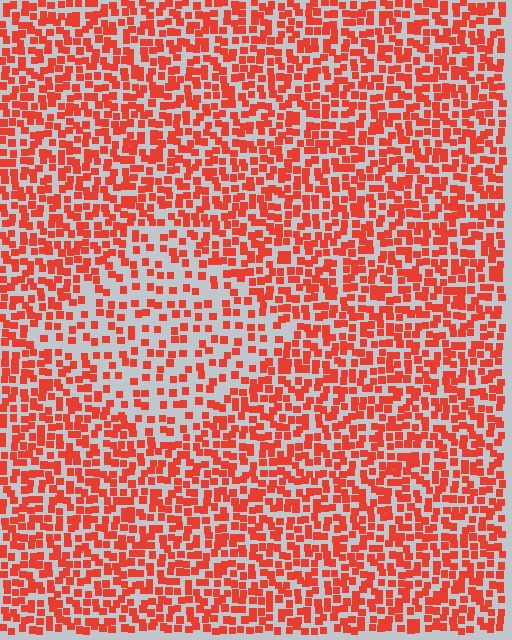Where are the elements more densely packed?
The elements are more densely packed outside the diamond boundary.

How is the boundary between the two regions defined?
The boundary is defined by a change in element density (approximately 2.0x ratio). All elements are the same color, size, and shape.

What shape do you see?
I see a diamond.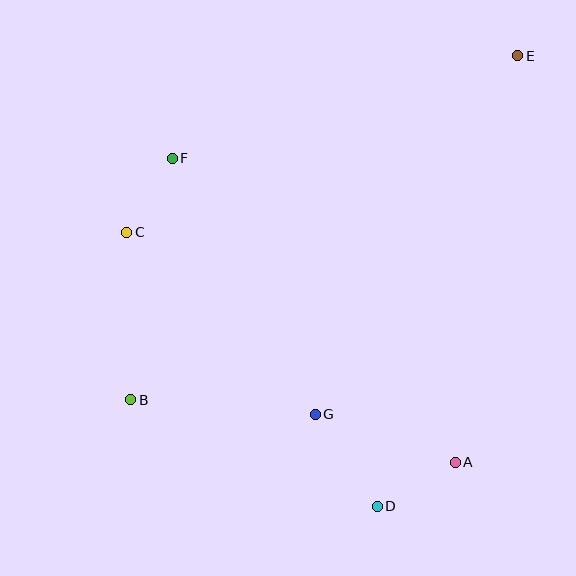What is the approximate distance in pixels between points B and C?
The distance between B and C is approximately 168 pixels.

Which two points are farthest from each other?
Points B and E are farthest from each other.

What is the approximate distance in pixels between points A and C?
The distance between A and C is approximately 401 pixels.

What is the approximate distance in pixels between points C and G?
The distance between C and G is approximately 262 pixels.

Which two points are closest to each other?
Points C and F are closest to each other.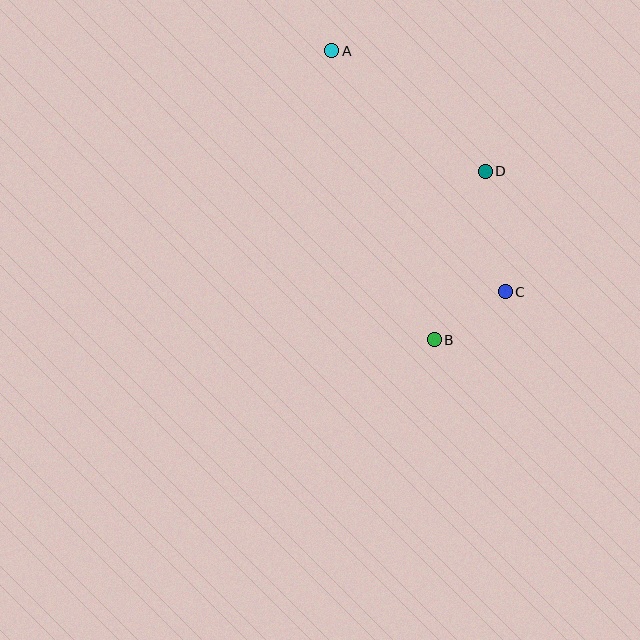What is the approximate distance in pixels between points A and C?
The distance between A and C is approximately 297 pixels.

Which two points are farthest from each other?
Points A and B are farthest from each other.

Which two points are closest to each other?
Points B and C are closest to each other.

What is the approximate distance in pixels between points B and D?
The distance between B and D is approximately 176 pixels.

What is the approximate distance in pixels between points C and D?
The distance between C and D is approximately 122 pixels.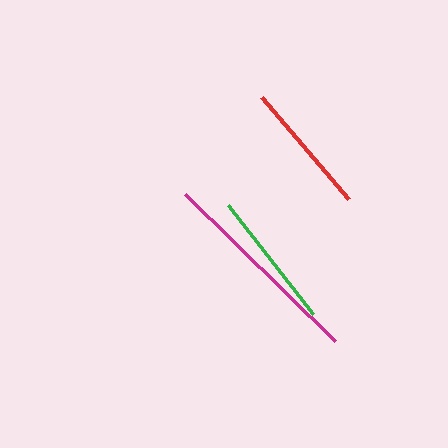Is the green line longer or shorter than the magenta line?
The magenta line is longer than the green line.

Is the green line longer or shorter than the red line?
The green line is longer than the red line.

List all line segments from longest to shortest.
From longest to shortest: magenta, green, red.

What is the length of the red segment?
The red segment is approximately 134 pixels long.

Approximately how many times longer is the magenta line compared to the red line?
The magenta line is approximately 1.6 times the length of the red line.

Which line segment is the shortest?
The red line is the shortest at approximately 134 pixels.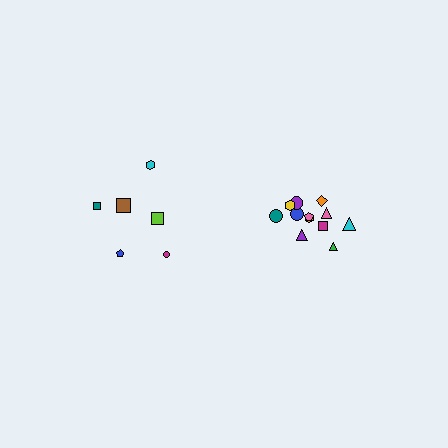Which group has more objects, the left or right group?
The right group.